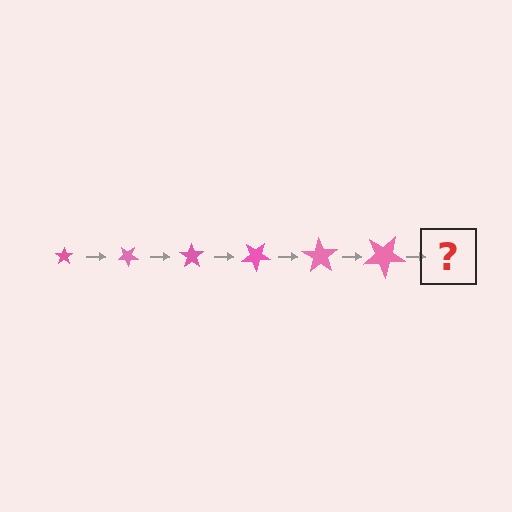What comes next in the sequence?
The next element should be a star, larger than the previous one and rotated 210 degrees from the start.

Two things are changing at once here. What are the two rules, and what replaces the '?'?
The two rules are that the star grows larger each step and it rotates 35 degrees each step. The '?' should be a star, larger than the previous one and rotated 210 degrees from the start.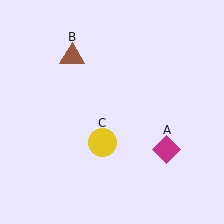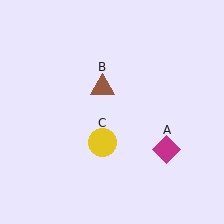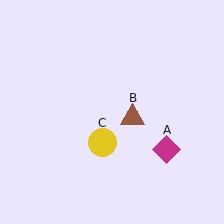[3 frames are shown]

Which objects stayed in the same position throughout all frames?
Magenta diamond (object A) and yellow circle (object C) remained stationary.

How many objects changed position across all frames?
1 object changed position: brown triangle (object B).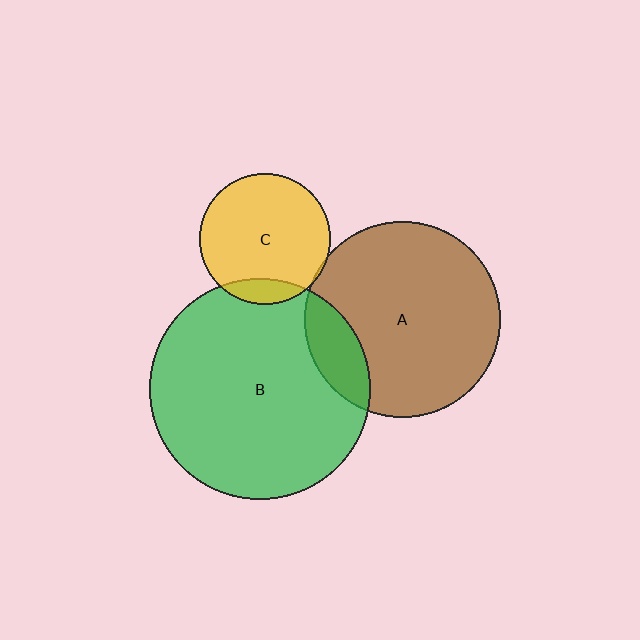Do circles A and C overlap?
Yes.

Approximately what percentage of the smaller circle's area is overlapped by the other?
Approximately 5%.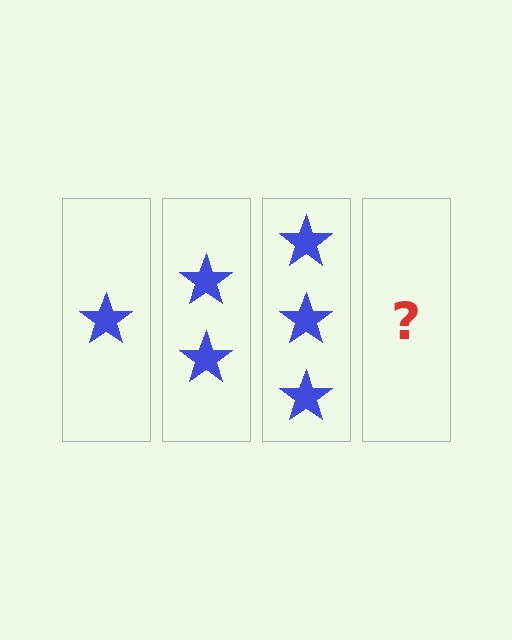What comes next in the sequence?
The next element should be 4 stars.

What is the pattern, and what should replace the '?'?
The pattern is that each step adds one more star. The '?' should be 4 stars.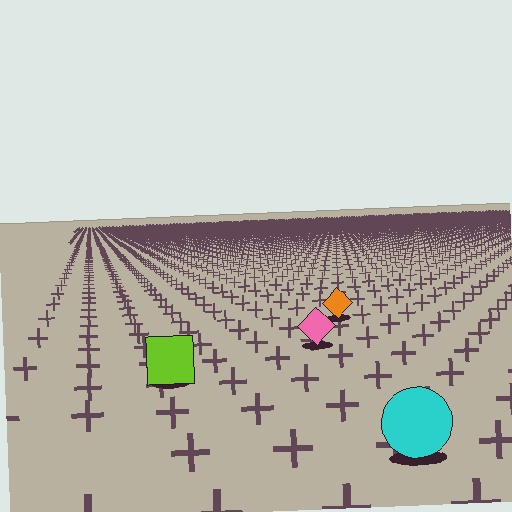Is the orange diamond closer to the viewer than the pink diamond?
No. The pink diamond is closer — you can tell from the texture gradient: the ground texture is coarser near it.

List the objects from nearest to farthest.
From nearest to farthest: the cyan circle, the lime square, the pink diamond, the orange diamond.